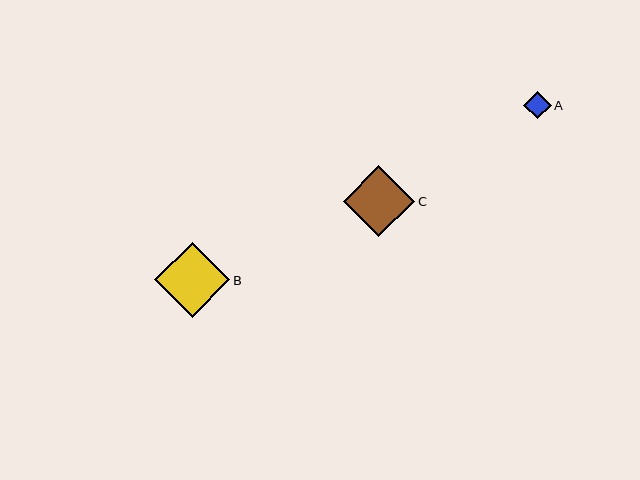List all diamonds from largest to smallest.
From largest to smallest: B, C, A.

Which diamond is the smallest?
Diamond A is the smallest with a size of approximately 28 pixels.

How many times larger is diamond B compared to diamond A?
Diamond B is approximately 2.7 times the size of diamond A.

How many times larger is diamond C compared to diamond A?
Diamond C is approximately 2.6 times the size of diamond A.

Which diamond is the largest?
Diamond B is the largest with a size of approximately 75 pixels.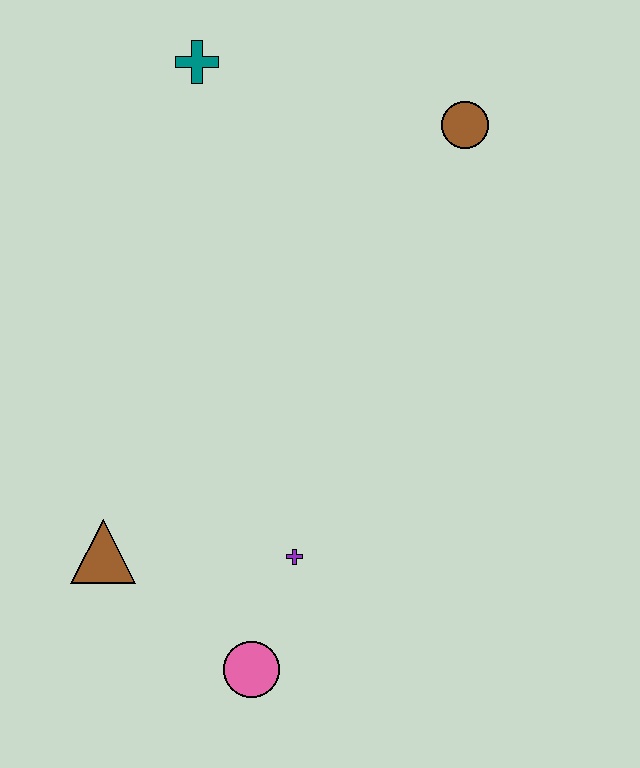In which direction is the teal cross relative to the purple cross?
The teal cross is above the purple cross.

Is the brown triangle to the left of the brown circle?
Yes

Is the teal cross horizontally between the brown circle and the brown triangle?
Yes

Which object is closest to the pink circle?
The purple cross is closest to the pink circle.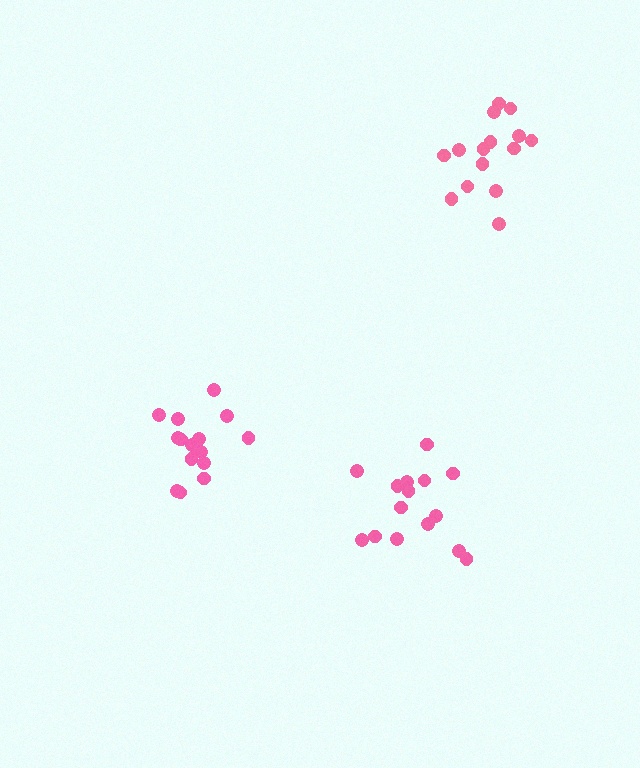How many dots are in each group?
Group 1: 15 dots, Group 2: 15 dots, Group 3: 15 dots (45 total).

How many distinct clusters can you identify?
There are 3 distinct clusters.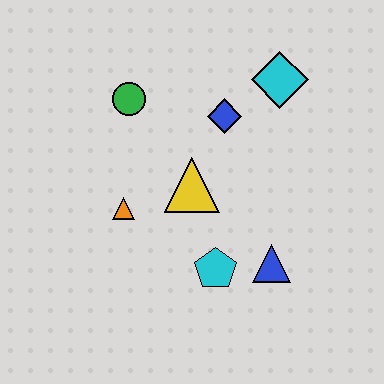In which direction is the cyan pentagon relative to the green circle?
The cyan pentagon is below the green circle.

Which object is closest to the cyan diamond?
The blue diamond is closest to the cyan diamond.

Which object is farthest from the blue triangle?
The green circle is farthest from the blue triangle.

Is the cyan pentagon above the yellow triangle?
No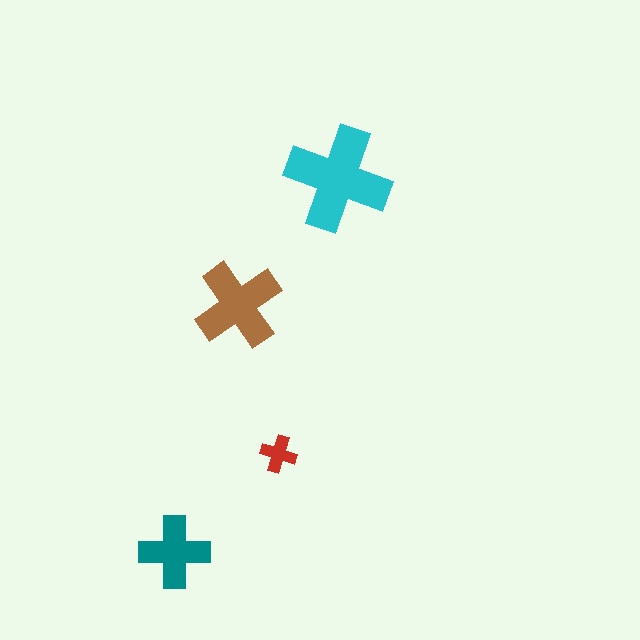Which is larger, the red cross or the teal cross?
The teal one.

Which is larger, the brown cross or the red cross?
The brown one.